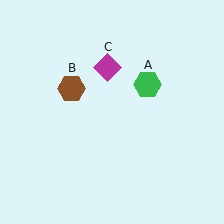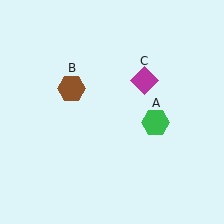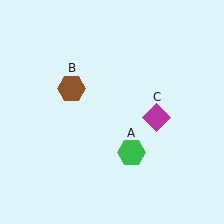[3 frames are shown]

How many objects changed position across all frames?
2 objects changed position: green hexagon (object A), magenta diamond (object C).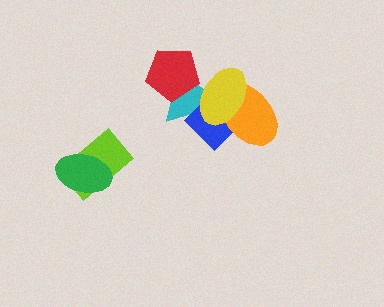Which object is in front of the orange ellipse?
The yellow ellipse is in front of the orange ellipse.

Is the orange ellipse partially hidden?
Yes, it is partially covered by another shape.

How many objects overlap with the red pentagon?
1 object overlaps with the red pentagon.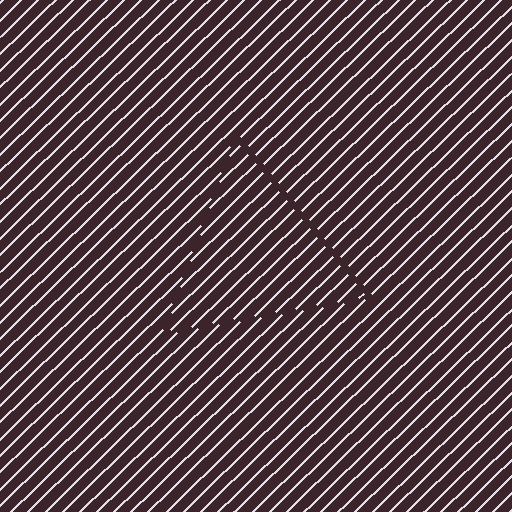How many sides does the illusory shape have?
3 sides — the line-ends trace a triangle.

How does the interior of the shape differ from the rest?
The interior of the shape contains the same grating, shifted by half a period — the contour is defined by the phase discontinuity where line-ends from the inner and outer gratings abut.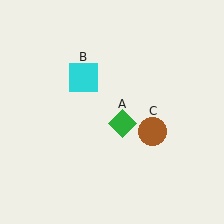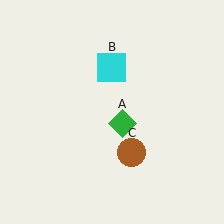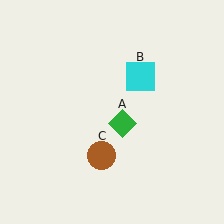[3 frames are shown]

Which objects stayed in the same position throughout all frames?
Green diamond (object A) remained stationary.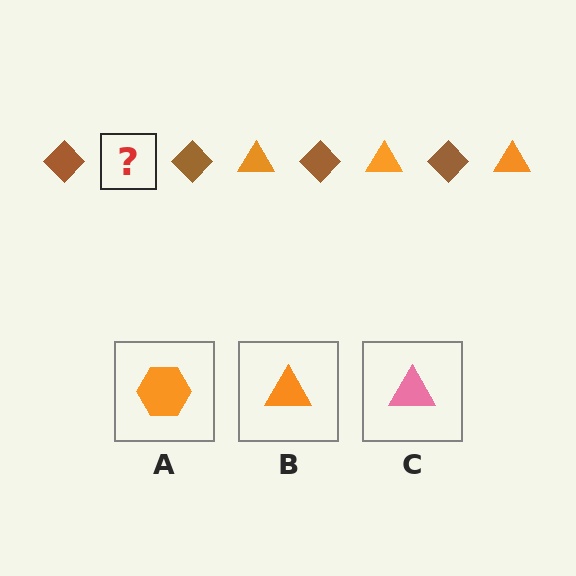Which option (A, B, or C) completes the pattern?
B.